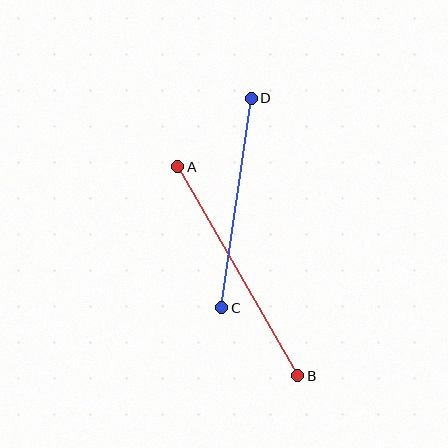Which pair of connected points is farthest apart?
Points A and B are farthest apart.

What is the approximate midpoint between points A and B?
The midpoint is at approximately (238, 271) pixels.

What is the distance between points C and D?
The distance is approximately 212 pixels.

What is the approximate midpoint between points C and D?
The midpoint is at approximately (237, 203) pixels.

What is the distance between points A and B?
The distance is approximately 241 pixels.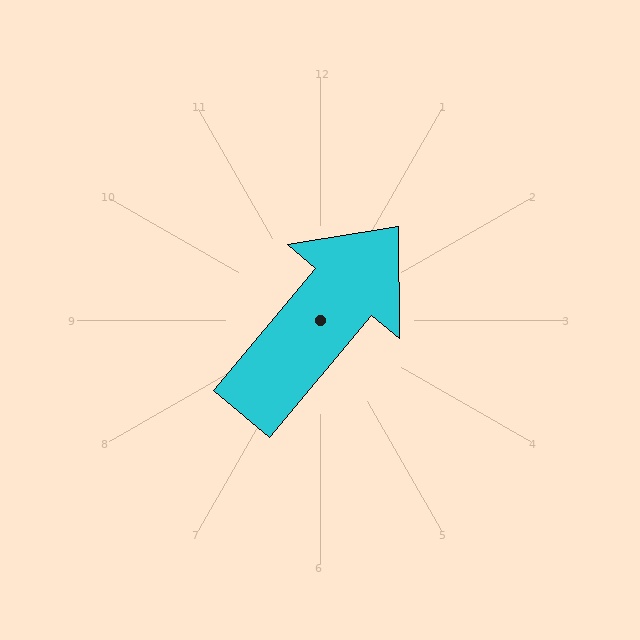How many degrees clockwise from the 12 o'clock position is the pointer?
Approximately 40 degrees.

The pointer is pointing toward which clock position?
Roughly 1 o'clock.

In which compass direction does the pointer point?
Northeast.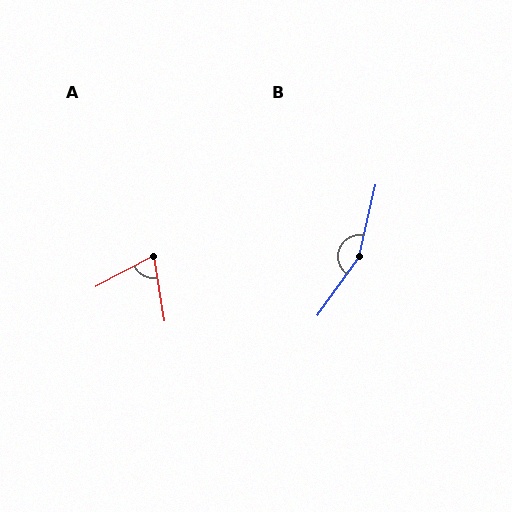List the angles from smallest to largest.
A (72°), B (158°).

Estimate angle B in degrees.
Approximately 158 degrees.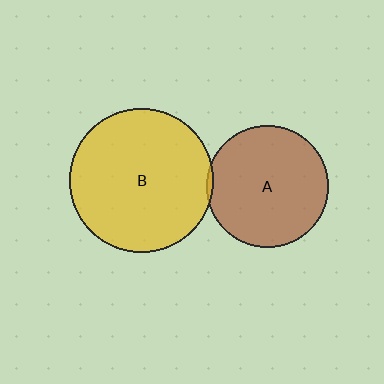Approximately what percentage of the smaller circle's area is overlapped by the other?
Approximately 5%.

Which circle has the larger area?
Circle B (yellow).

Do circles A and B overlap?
Yes.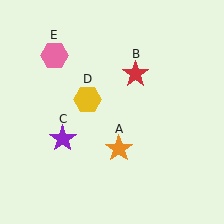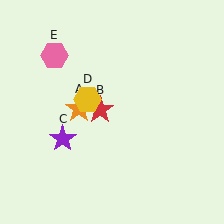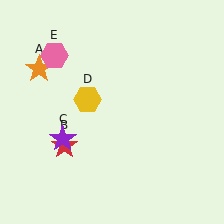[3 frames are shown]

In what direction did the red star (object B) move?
The red star (object B) moved down and to the left.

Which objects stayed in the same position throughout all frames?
Purple star (object C) and yellow hexagon (object D) and pink hexagon (object E) remained stationary.